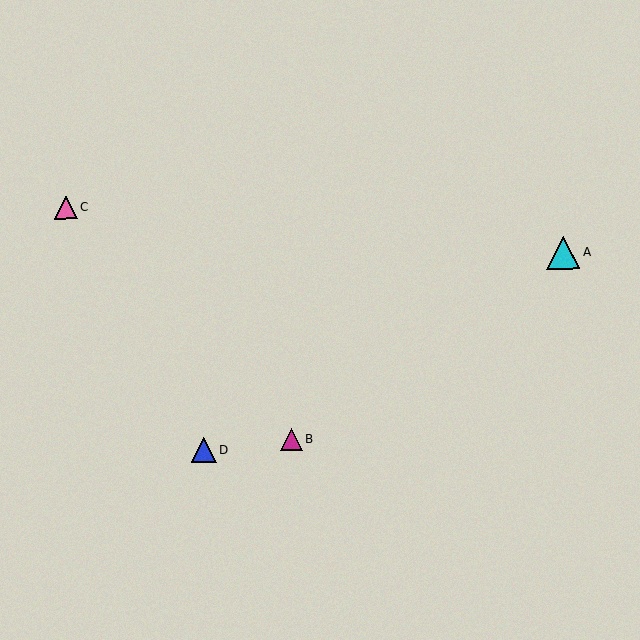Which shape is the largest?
The cyan triangle (labeled A) is the largest.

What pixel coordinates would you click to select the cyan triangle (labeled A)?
Click at (563, 253) to select the cyan triangle A.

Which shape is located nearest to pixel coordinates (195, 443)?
The blue triangle (labeled D) at (204, 449) is nearest to that location.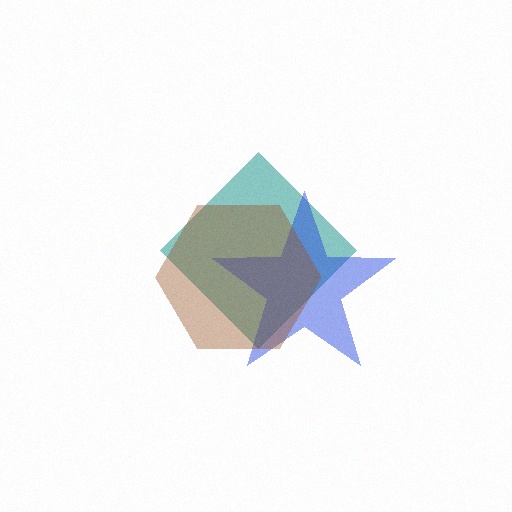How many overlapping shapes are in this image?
There are 3 overlapping shapes in the image.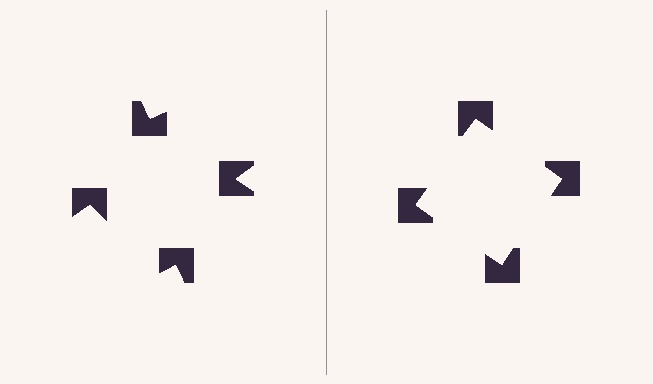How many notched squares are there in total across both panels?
8 — 4 on each side.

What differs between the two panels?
The notched squares are positioned identically on both sides; only the wedge orientations differ. On the right they align to a square; on the left they are misaligned.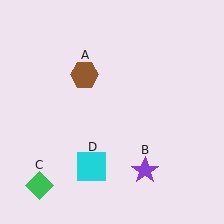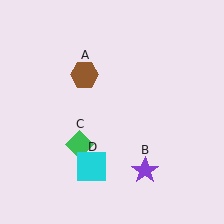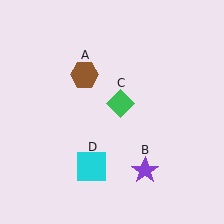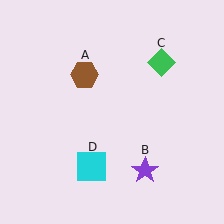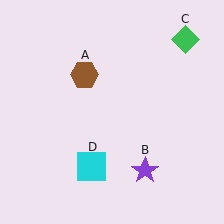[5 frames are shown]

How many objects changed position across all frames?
1 object changed position: green diamond (object C).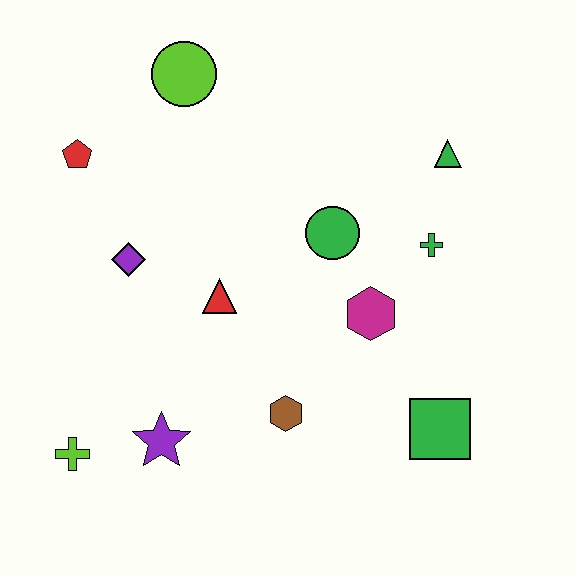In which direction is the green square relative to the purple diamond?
The green square is to the right of the purple diamond.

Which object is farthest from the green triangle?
The lime cross is farthest from the green triangle.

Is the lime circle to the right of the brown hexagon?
No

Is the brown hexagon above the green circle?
No